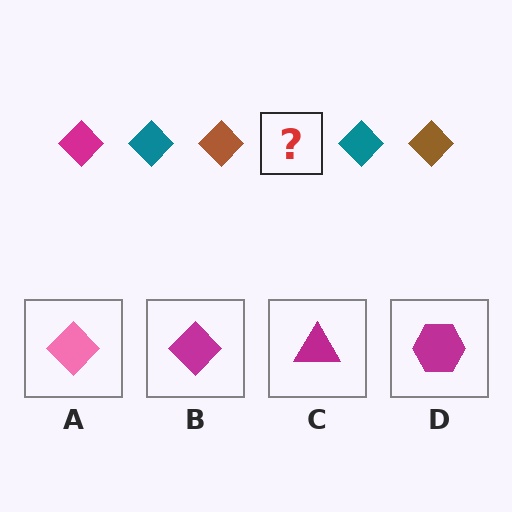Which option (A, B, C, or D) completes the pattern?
B.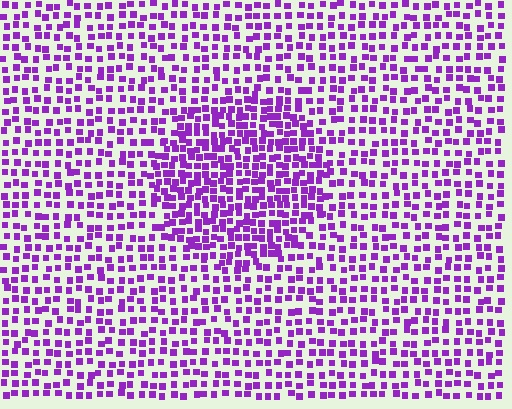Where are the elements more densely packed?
The elements are more densely packed inside the circle boundary.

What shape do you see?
I see a circle.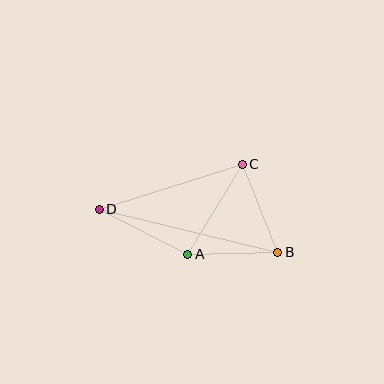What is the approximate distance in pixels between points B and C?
The distance between B and C is approximately 95 pixels.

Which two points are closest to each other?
Points A and B are closest to each other.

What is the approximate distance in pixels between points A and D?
The distance between A and D is approximately 99 pixels.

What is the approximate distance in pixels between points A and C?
The distance between A and C is approximately 105 pixels.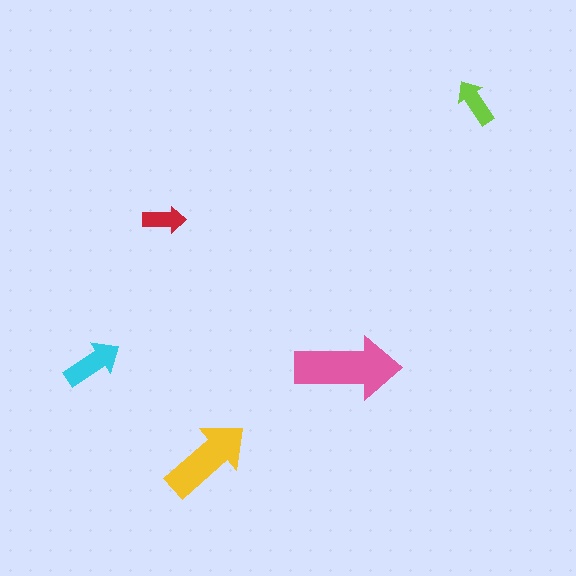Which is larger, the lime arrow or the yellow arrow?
The yellow one.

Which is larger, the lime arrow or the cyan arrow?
The cyan one.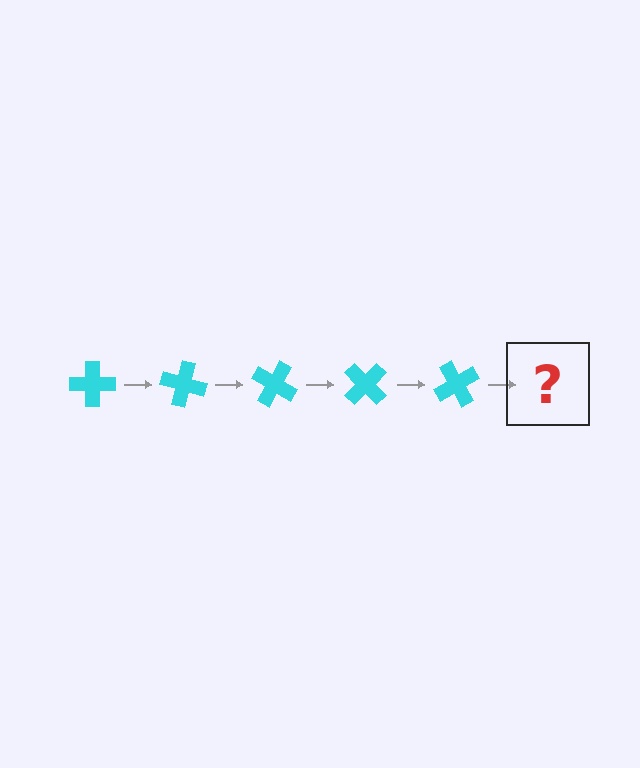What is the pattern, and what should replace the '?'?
The pattern is that the cross rotates 15 degrees each step. The '?' should be a cyan cross rotated 75 degrees.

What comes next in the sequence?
The next element should be a cyan cross rotated 75 degrees.